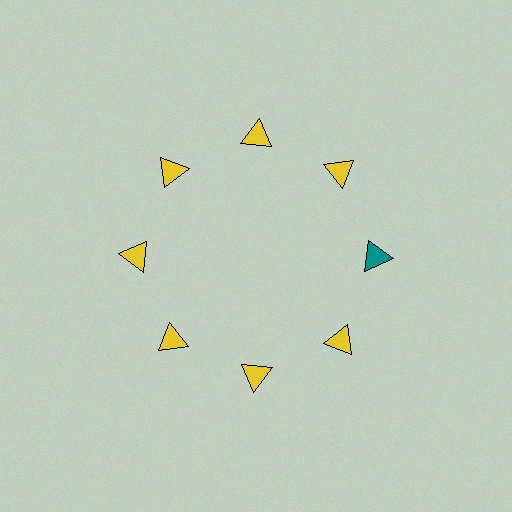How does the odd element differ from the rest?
It has a different color: teal instead of yellow.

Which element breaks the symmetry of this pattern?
The teal triangle at roughly the 3 o'clock position breaks the symmetry. All other shapes are yellow triangles.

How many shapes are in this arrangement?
There are 8 shapes arranged in a ring pattern.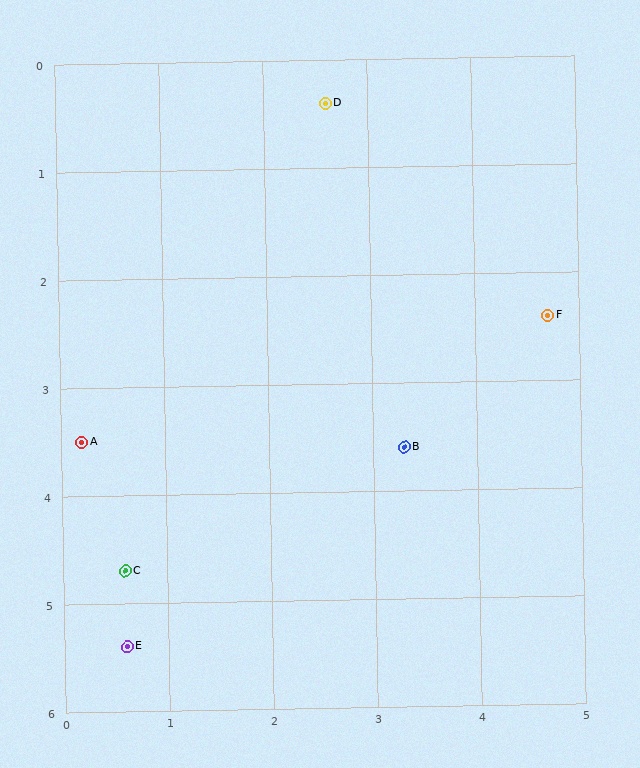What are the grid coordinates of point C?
Point C is at approximately (0.6, 4.7).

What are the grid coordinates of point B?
Point B is at approximately (3.3, 3.6).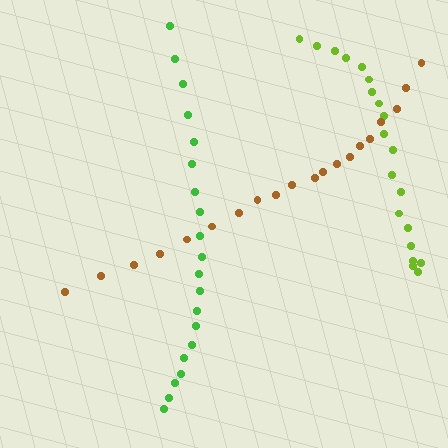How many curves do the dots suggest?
There are 3 distinct paths.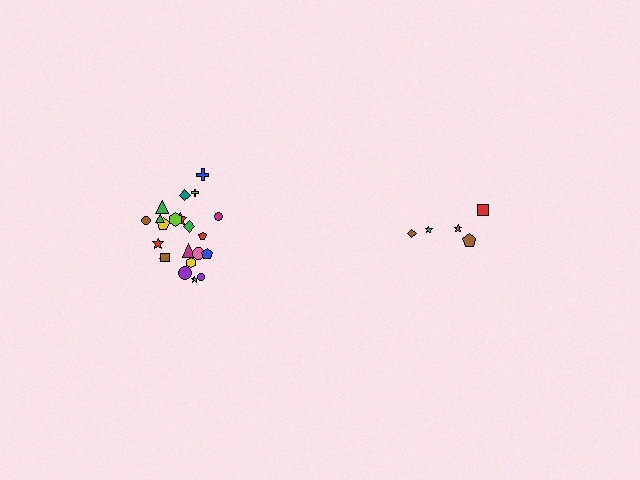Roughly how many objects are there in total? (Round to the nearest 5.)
Roughly 25 objects in total.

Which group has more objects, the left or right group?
The left group.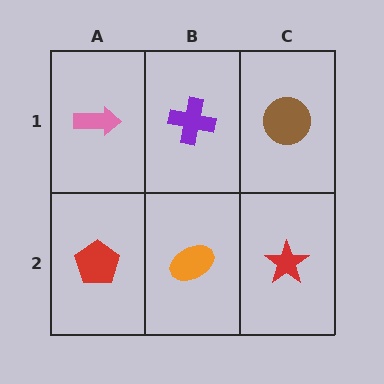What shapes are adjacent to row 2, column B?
A purple cross (row 1, column B), a red pentagon (row 2, column A), a red star (row 2, column C).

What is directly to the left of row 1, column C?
A purple cross.